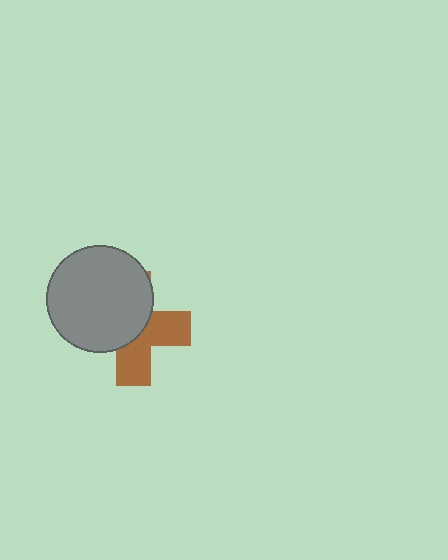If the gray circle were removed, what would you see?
You would see the complete brown cross.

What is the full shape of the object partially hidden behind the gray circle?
The partially hidden object is a brown cross.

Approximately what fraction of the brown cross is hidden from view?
Roughly 55% of the brown cross is hidden behind the gray circle.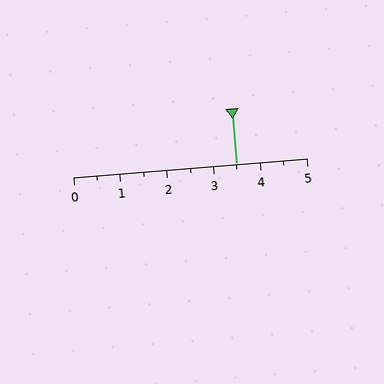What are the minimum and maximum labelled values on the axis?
The axis runs from 0 to 5.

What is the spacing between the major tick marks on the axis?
The major ticks are spaced 1 apart.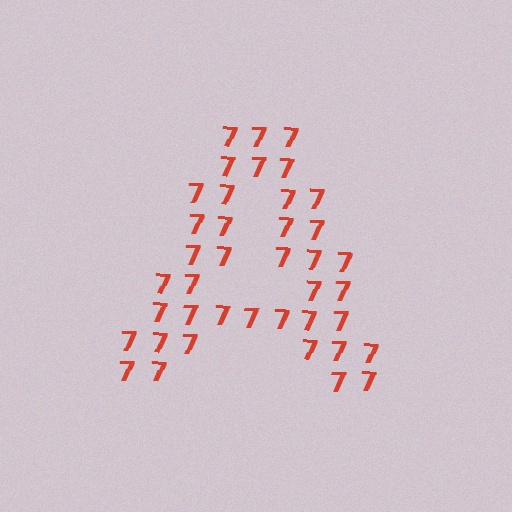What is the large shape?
The large shape is the letter A.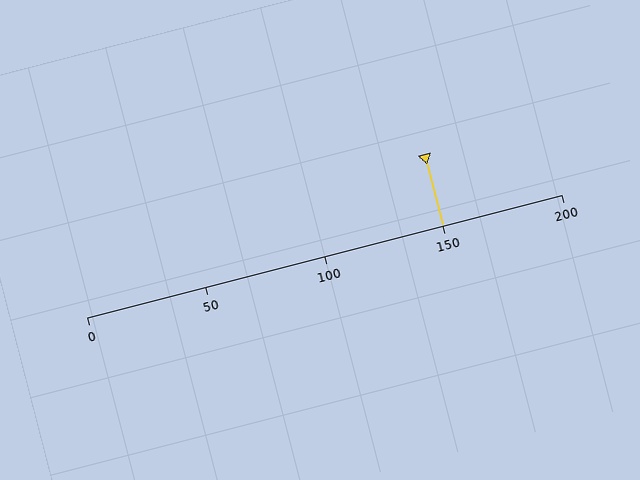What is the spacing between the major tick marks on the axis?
The major ticks are spaced 50 apart.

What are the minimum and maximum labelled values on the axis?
The axis runs from 0 to 200.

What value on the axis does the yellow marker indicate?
The marker indicates approximately 150.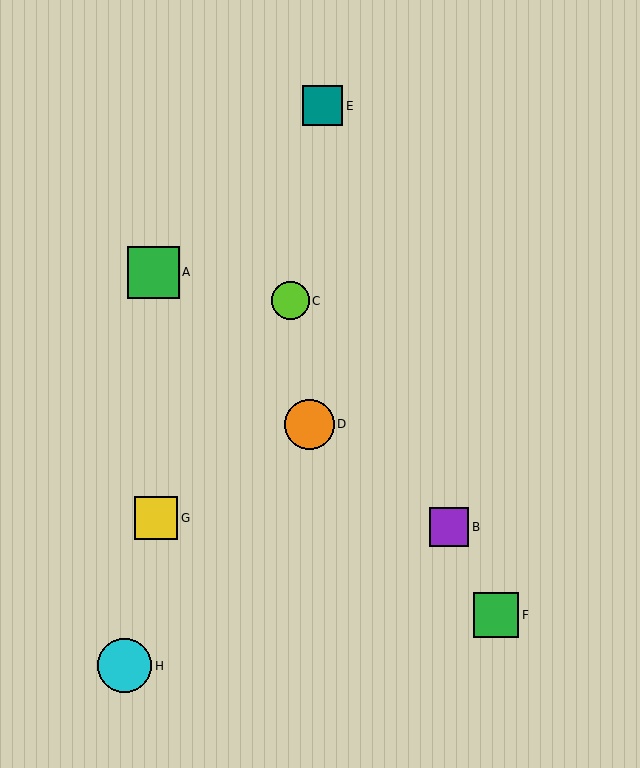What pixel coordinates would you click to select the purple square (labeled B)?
Click at (449, 527) to select the purple square B.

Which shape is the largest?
The cyan circle (labeled H) is the largest.